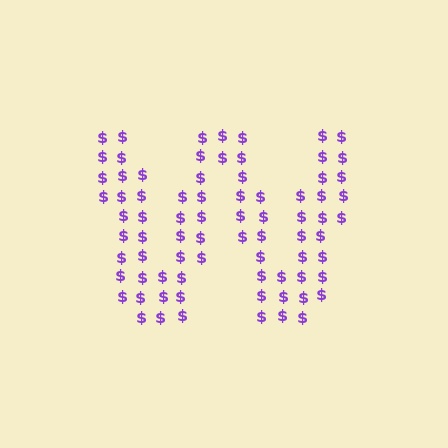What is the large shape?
The large shape is the letter W.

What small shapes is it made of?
It is made of small dollar signs.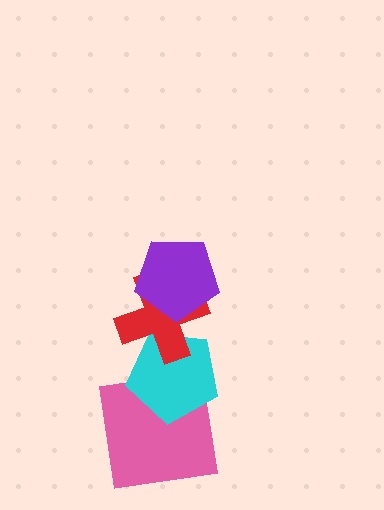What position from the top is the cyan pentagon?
The cyan pentagon is 3rd from the top.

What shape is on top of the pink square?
The cyan pentagon is on top of the pink square.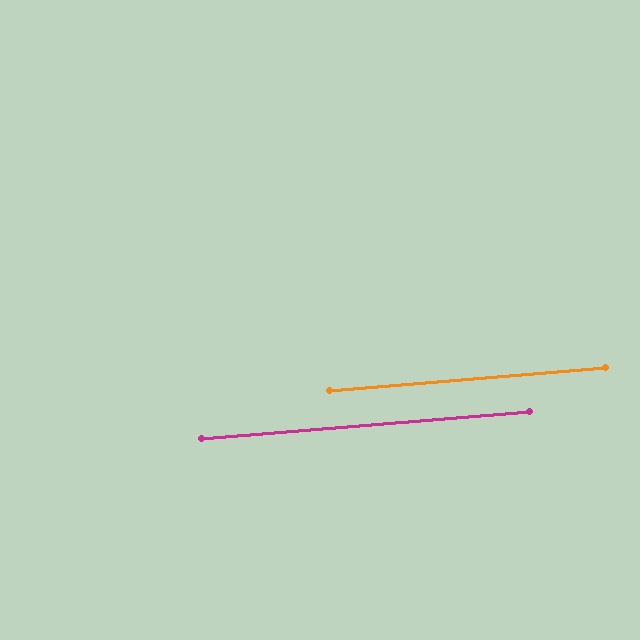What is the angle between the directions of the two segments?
Approximately 0 degrees.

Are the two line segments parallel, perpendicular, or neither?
Parallel — their directions differ by only 0.0°.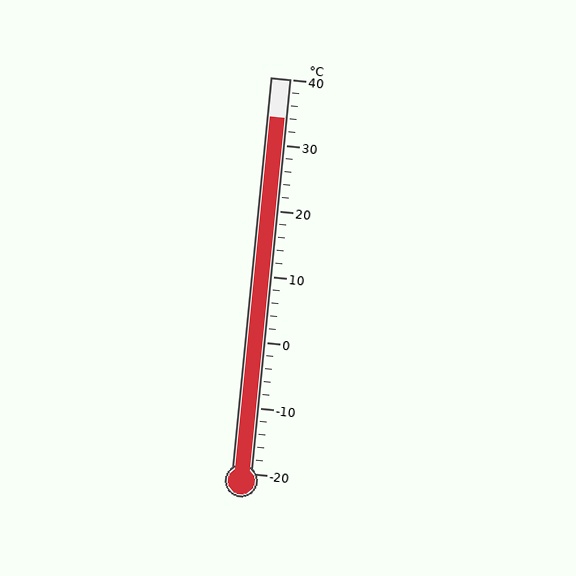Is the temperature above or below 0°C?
The temperature is above 0°C.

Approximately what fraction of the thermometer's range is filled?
The thermometer is filled to approximately 90% of its range.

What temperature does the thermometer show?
The thermometer shows approximately 34°C.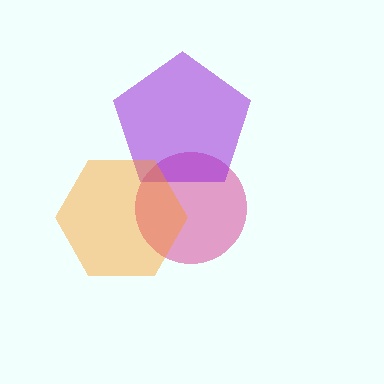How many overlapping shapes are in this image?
There are 3 overlapping shapes in the image.